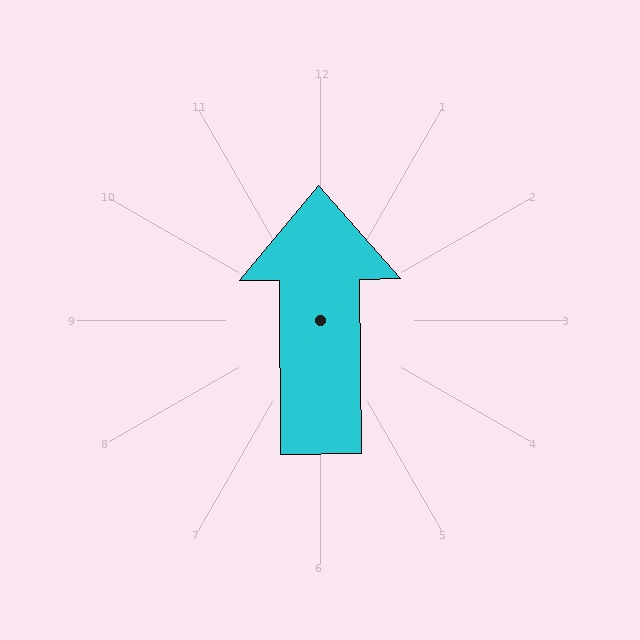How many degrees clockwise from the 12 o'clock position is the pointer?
Approximately 359 degrees.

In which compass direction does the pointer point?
North.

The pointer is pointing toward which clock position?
Roughly 12 o'clock.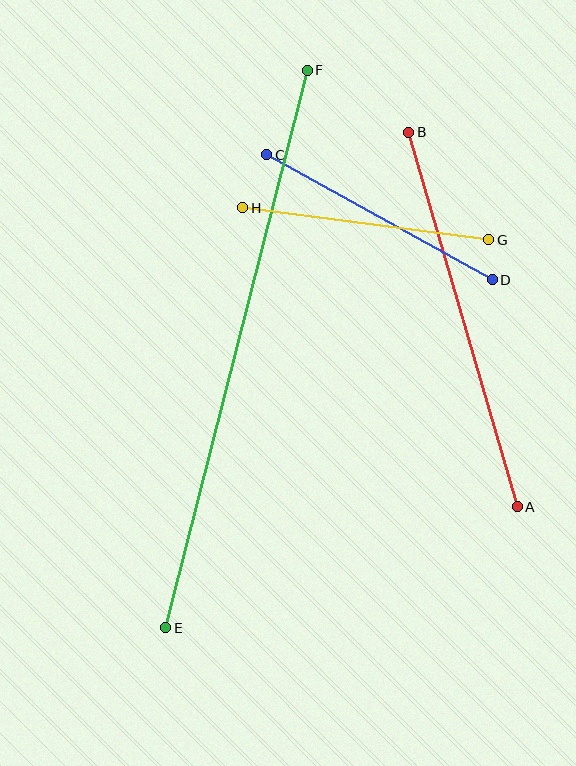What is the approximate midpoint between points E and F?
The midpoint is at approximately (237, 349) pixels.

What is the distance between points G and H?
The distance is approximately 248 pixels.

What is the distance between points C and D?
The distance is approximately 258 pixels.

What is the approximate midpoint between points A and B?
The midpoint is at approximately (463, 320) pixels.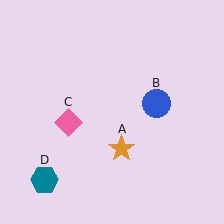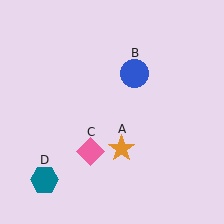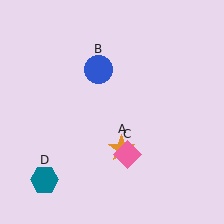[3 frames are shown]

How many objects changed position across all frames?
2 objects changed position: blue circle (object B), pink diamond (object C).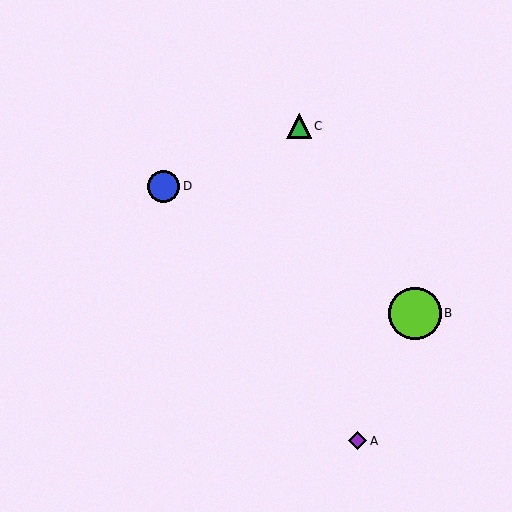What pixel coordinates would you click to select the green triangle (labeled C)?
Click at (299, 126) to select the green triangle C.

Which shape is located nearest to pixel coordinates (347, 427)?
The purple diamond (labeled A) at (358, 441) is nearest to that location.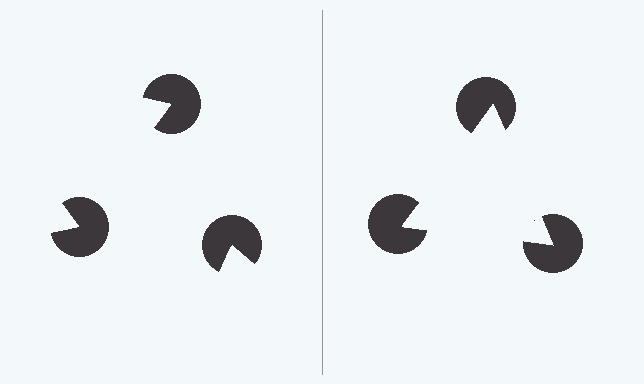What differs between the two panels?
The pac-man discs are positioned identically on both sides; only the wedge orientations differ. On the right they align to a triangle; on the left they are misaligned.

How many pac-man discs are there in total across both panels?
6 — 3 on each side.